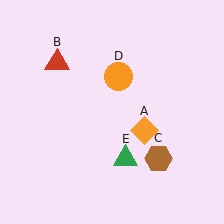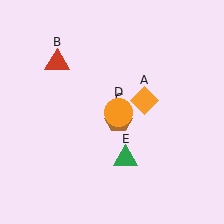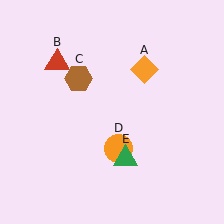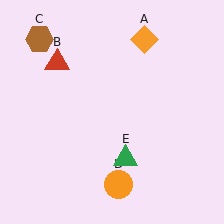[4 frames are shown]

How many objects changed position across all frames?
3 objects changed position: orange diamond (object A), brown hexagon (object C), orange circle (object D).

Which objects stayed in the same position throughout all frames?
Red triangle (object B) and green triangle (object E) remained stationary.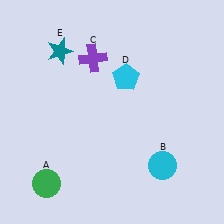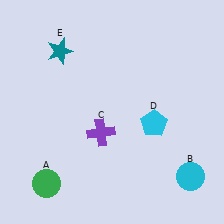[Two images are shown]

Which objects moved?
The objects that moved are: the cyan circle (B), the purple cross (C), the cyan pentagon (D).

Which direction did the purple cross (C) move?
The purple cross (C) moved down.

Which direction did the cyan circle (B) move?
The cyan circle (B) moved right.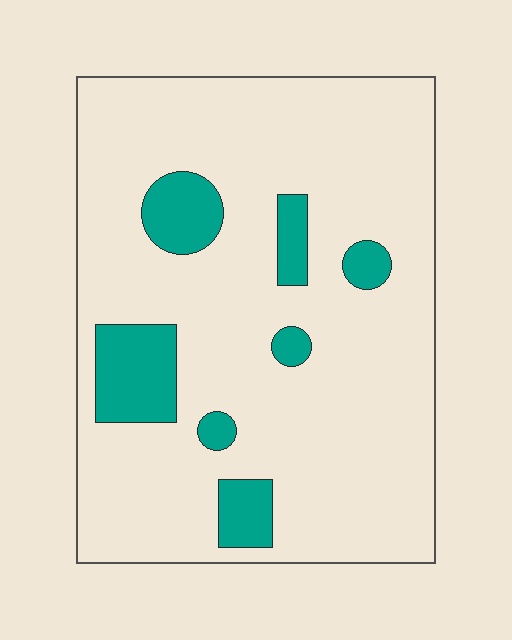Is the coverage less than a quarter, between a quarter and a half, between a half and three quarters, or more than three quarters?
Less than a quarter.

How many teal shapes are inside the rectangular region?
7.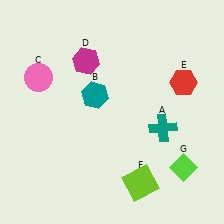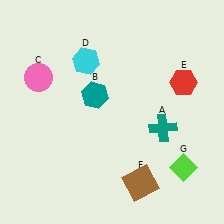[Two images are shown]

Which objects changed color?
D changed from magenta to cyan. F changed from lime to brown.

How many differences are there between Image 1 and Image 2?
There are 2 differences between the two images.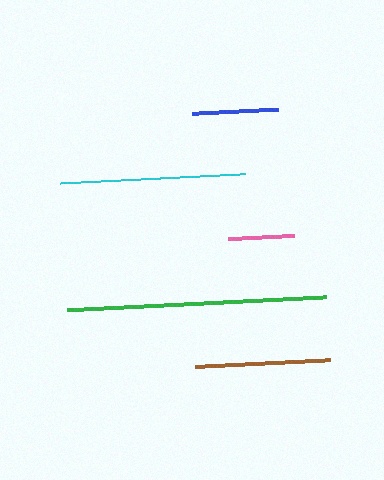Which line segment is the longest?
The green line is the longest at approximately 259 pixels.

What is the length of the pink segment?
The pink segment is approximately 66 pixels long.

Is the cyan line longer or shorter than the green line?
The green line is longer than the cyan line.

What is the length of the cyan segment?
The cyan segment is approximately 185 pixels long.